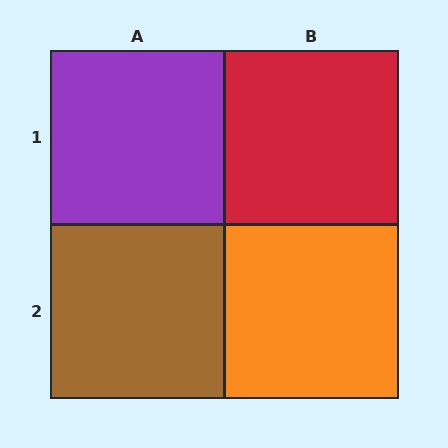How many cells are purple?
1 cell is purple.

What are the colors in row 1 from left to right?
Purple, red.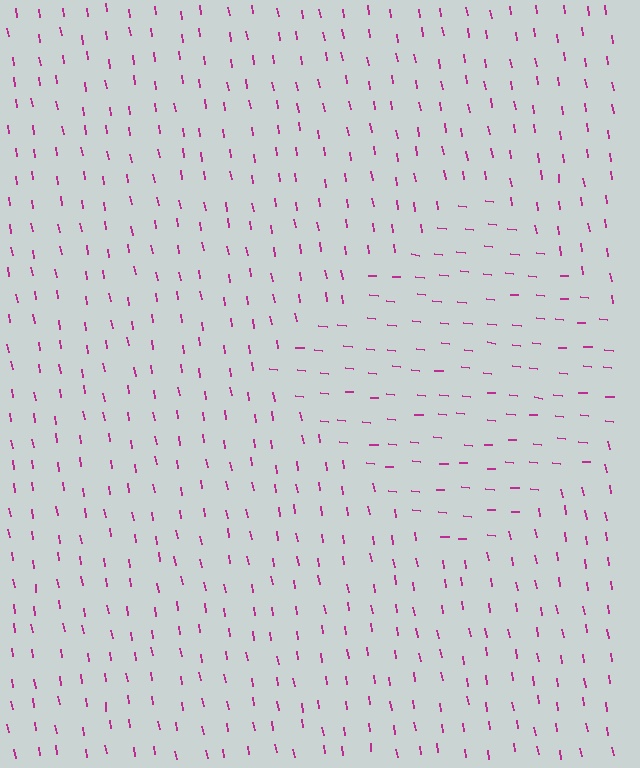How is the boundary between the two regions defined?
The boundary is defined purely by a change in line orientation (approximately 75 degrees difference). All lines are the same color and thickness.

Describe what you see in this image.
The image is filled with small magenta line segments. A diamond region in the image has lines oriented differently from the surrounding lines, creating a visible texture boundary.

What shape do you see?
I see a diamond.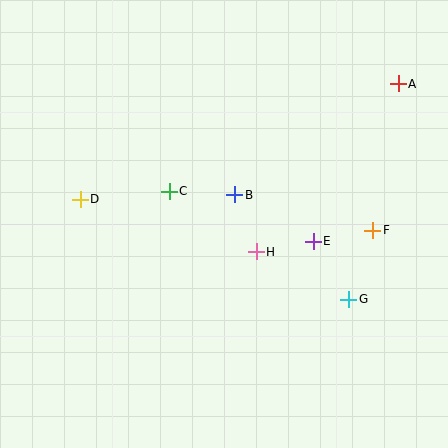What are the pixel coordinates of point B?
Point B is at (235, 195).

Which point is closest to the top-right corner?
Point A is closest to the top-right corner.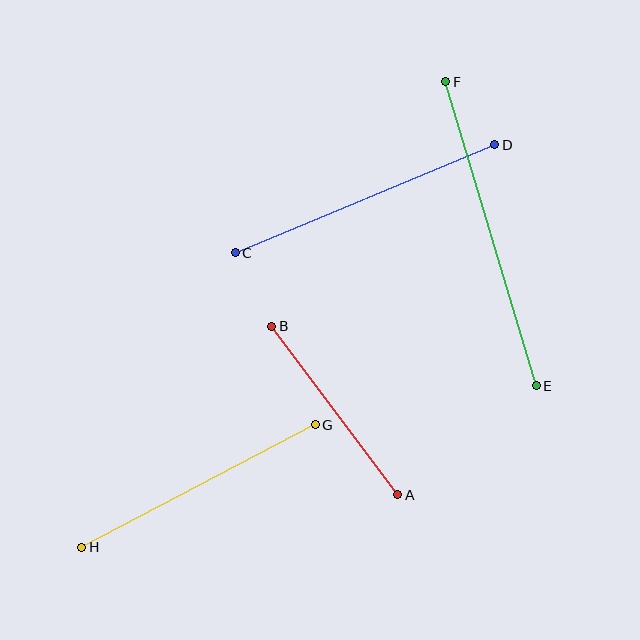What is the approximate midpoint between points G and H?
The midpoint is at approximately (199, 486) pixels.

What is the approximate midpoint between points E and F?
The midpoint is at approximately (491, 234) pixels.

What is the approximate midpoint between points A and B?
The midpoint is at approximately (335, 410) pixels.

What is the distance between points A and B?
The distance is approximately 211 pixels.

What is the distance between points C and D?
The distance is approximately 281 pixels.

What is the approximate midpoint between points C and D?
The midpoint is at approximately (365, 199) pixels.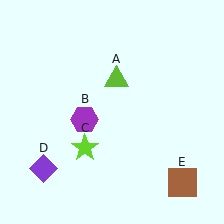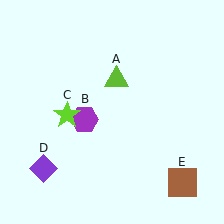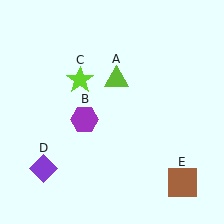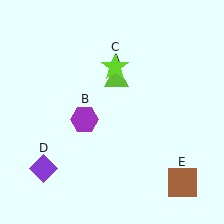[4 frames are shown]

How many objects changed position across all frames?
1 object changed position: lime star (object C).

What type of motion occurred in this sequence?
The lime star (object C) rotated clockwise around the center of the scene.